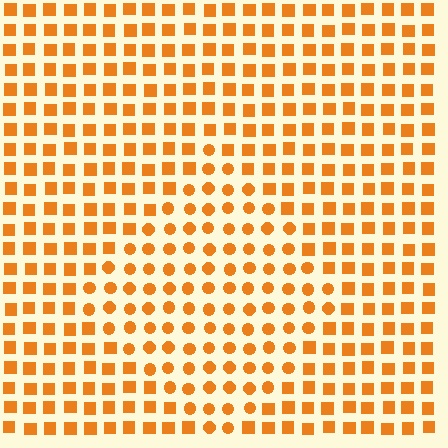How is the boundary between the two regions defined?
The boundary is defined by a change in element shape: circles inside vs. squares outside. All elements share the same color and spacing.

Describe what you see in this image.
The image is filled with small orange elements arranged in a uniform grid. A diamond-shaped region contains circles, while the surrounding area contains squares. The boundary is defined purely by the change in element shape.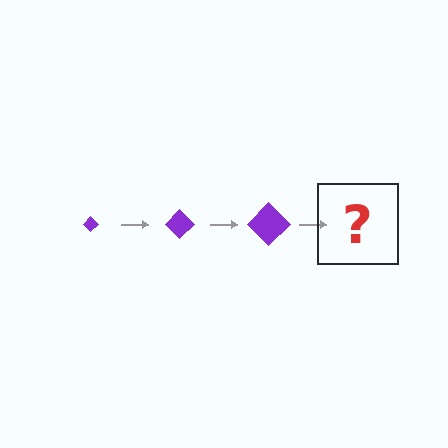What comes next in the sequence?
The next element should be a purple diamond, larger than the previous one.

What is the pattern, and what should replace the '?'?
The pattern is that the diamond gets progressively larger each step. The '?' should be a purple diamond, larger than the previous one.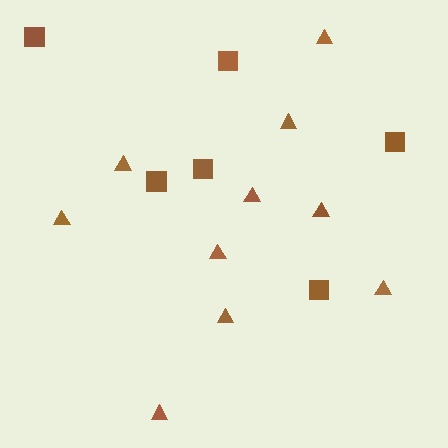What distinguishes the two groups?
There are 2 groups: one group of squares (6) and one group of triangles (10).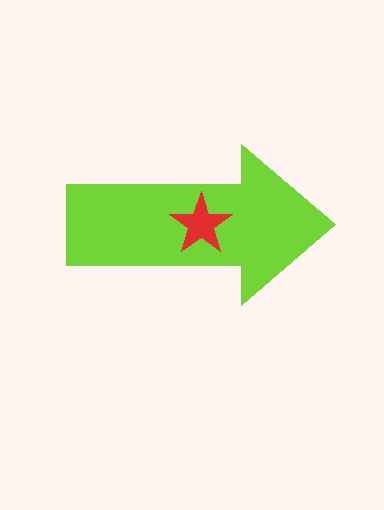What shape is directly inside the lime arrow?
The red star.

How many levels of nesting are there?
2.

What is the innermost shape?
The red star.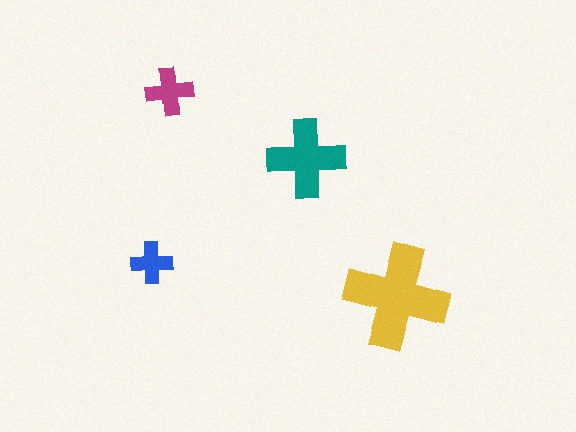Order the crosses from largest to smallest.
the yellow one, the teal one, the magenta one, the blue one.